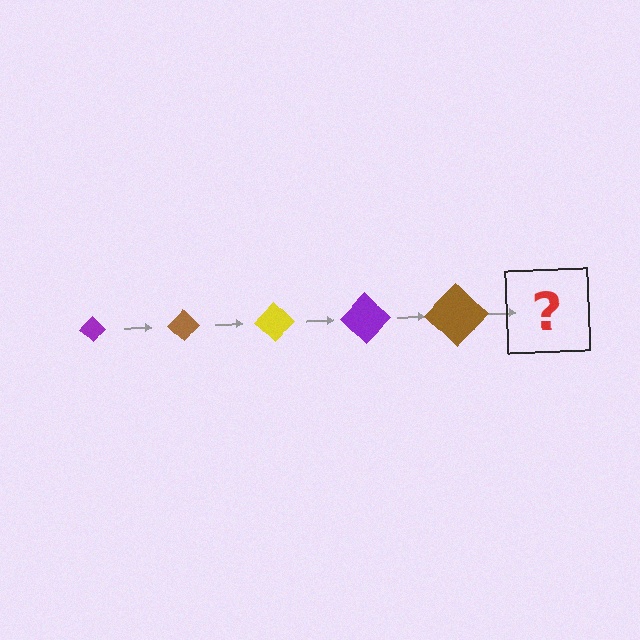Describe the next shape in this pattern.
It should be a yellow diamond, larger than the previous one.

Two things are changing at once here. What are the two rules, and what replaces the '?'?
The two rules are that the diamond grows larger each step and the color cycles through purple, brown, and yellow. The '?' should be a yellow diamond, larger than the previous one.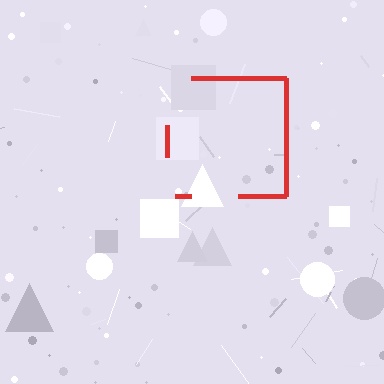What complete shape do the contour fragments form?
The contour fragments form a square.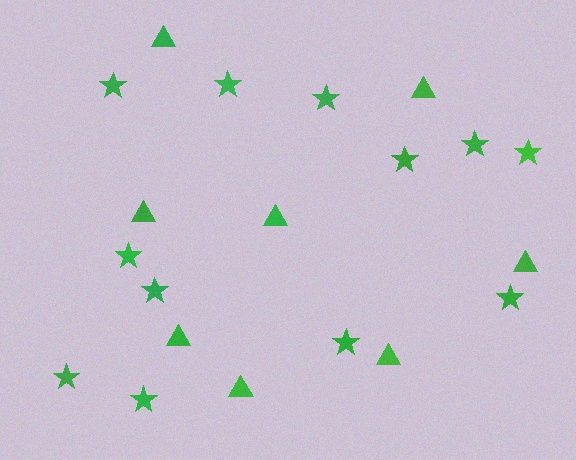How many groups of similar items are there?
There are 2 groups: one group of triangles (8) and one group of stars (12).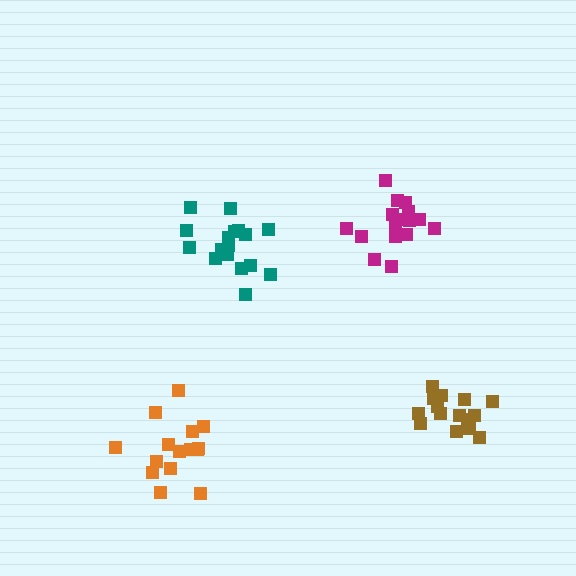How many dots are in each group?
Group 1: 16 dots, Group 2: 16 dots, Group 3: 17 dots, Group 4: 15 dots (64 total).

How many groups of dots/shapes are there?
There are 4 groups.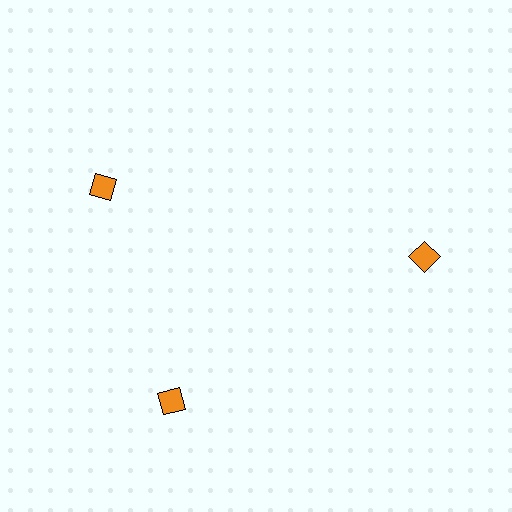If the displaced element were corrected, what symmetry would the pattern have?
It would have 3-fold rotational symmetry — the pattern would map onto itself every 120 degrees.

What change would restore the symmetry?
The symmetry would be restored by rotating it back into even spacing with its neighbors so that all 3 squares sit at equal angles and equal distance from the center.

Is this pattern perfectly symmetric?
No. The 3 orange squares are arranged in a ring, but one element near the 11 o'clock position is rotated out of alignment along the ring, breaking the 3-fold rotational symmetry.